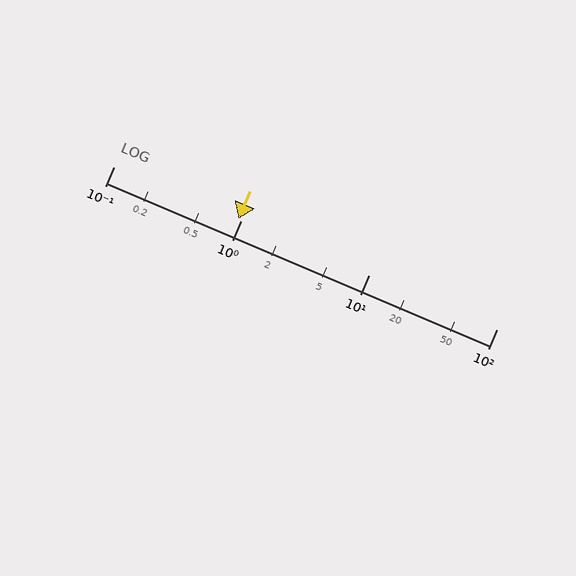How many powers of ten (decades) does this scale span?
The scale spans 3 decades, from 0.1 to 100.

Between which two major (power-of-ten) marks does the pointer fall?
The pointer is between 0.1 and 1.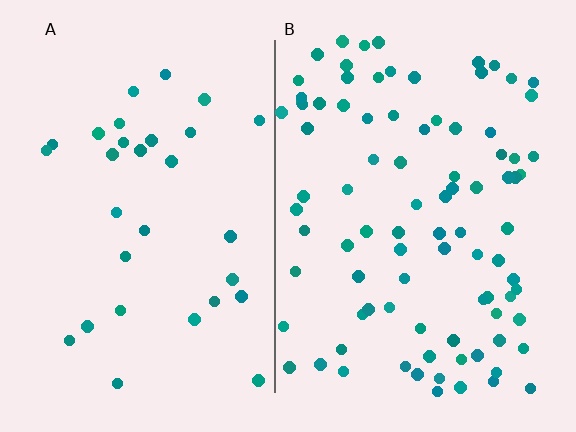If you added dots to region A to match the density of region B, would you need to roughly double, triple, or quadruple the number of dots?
Approximately triple.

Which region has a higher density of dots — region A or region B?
B (the right).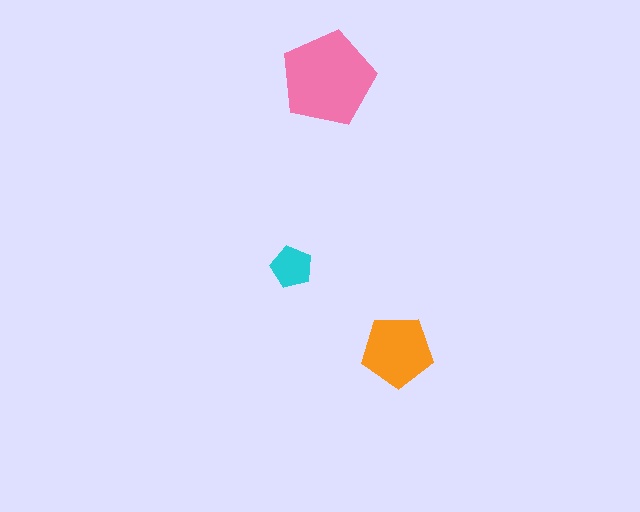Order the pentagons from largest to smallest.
the pink one, the orange one, the cyan one.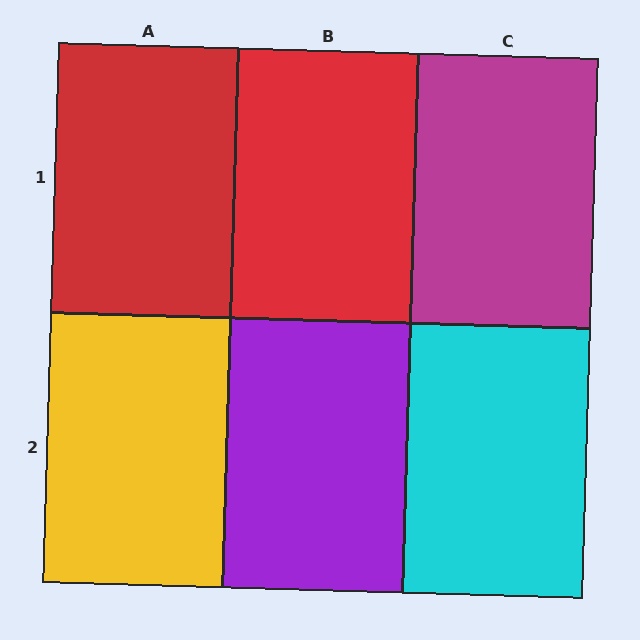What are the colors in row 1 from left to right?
Red, red, magenta.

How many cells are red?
2 cells are red.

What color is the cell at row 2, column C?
Cyan.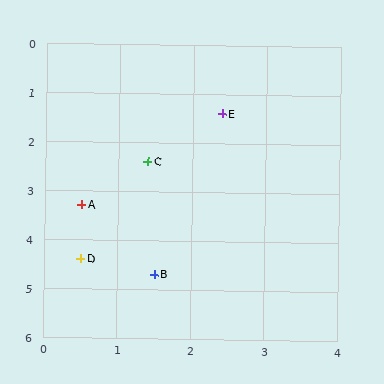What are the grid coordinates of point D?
Point D is at approximately (0.5, 4.4).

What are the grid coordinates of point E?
Point E is at approximately (2.4, 1.4).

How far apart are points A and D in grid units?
Points A and D are about 1.1 grid units apart.